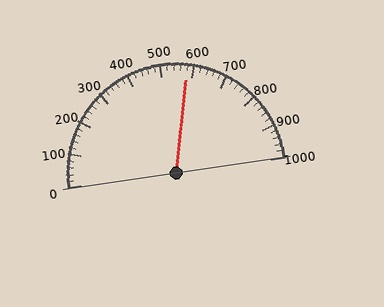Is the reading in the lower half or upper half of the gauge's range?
The reading is in the upper half of the range (0 to 1000).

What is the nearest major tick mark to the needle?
The nearest major tick mark is 600.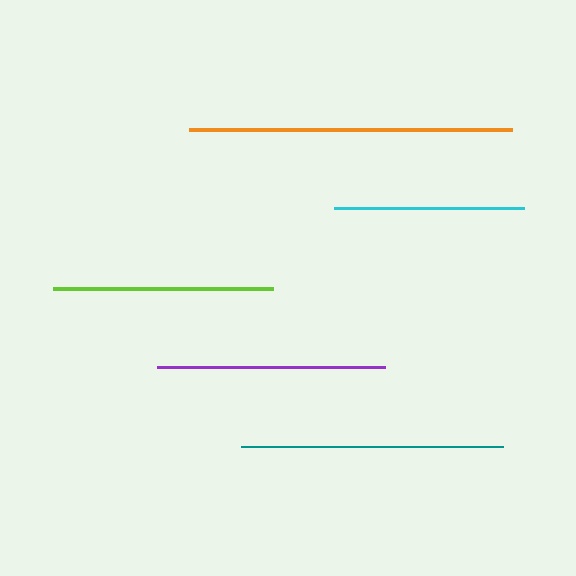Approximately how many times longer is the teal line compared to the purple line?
The teal line is approximately 1.2 times the length of the purple line.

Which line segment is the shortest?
The cyan line is the shortest at approximately 190 pixels.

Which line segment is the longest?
The orange line is the longest at approximately 323 pixels.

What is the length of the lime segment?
The lime segment is approximately 220 pixels long.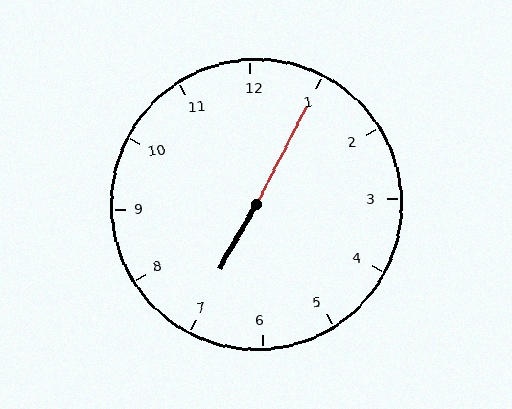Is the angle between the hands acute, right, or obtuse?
It is obtuse.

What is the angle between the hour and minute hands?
Approximately 178 degrees.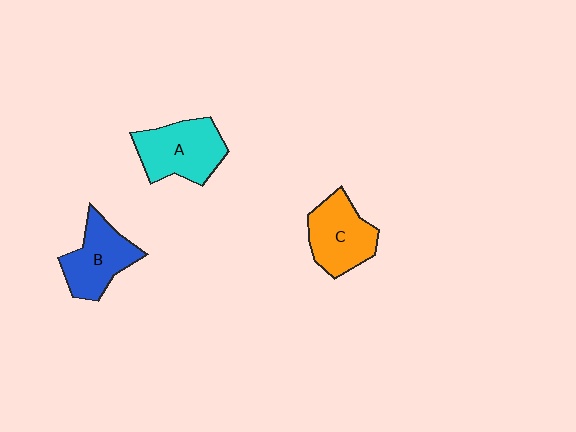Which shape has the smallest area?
Shape B (blue).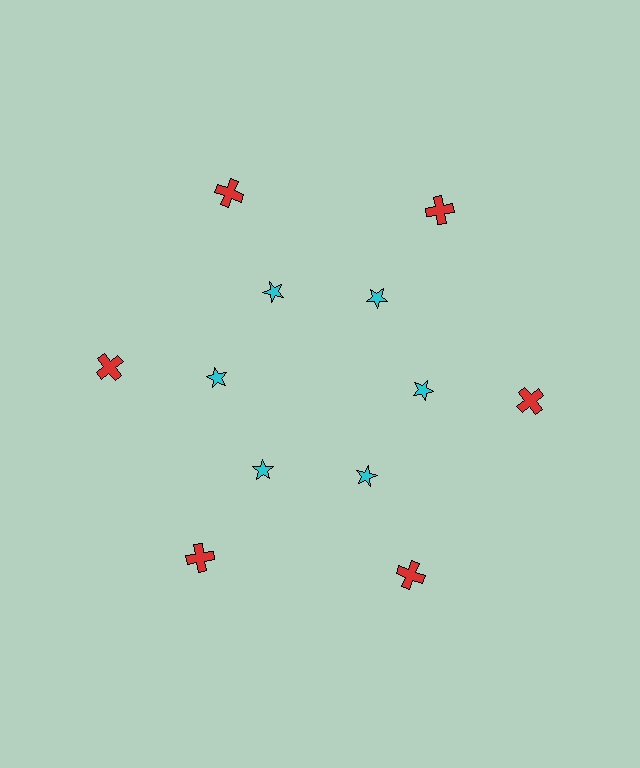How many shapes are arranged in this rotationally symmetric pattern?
There are 12 shapes, arranged in 6 groups of 2.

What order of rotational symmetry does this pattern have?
This pattern has 6-fold rotational symmetry.